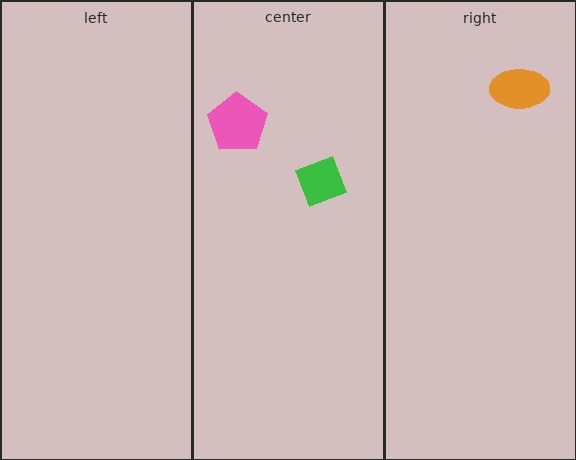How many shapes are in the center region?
2.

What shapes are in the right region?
The orange ellipse.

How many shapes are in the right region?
1.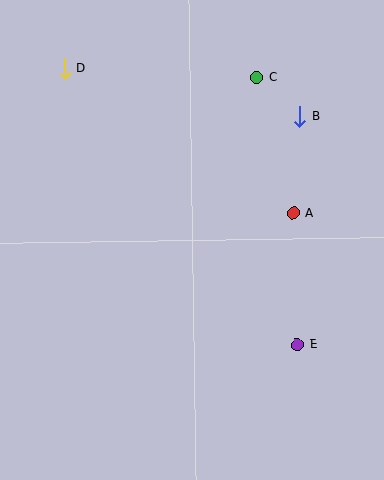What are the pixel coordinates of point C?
Point C is at (256, 77).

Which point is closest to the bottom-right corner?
Point E is closest to the bottom-right corner.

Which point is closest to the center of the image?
Point A at (293, 213) is closest to the center.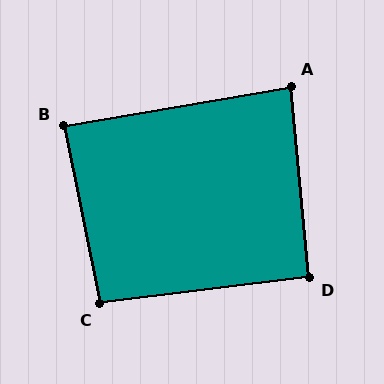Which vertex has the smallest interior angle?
A, at approximately 86 degrees.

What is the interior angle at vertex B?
Approximately 88 degrees (approximately right).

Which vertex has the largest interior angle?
C, at approximately 94 degrees.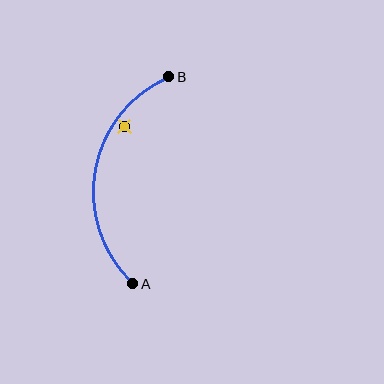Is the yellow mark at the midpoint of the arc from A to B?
No — the yellow mark does not lie on the arc at all. It sits slightly inside the curve.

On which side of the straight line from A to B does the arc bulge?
The arc bulges to the left of the straight line connecting A and B.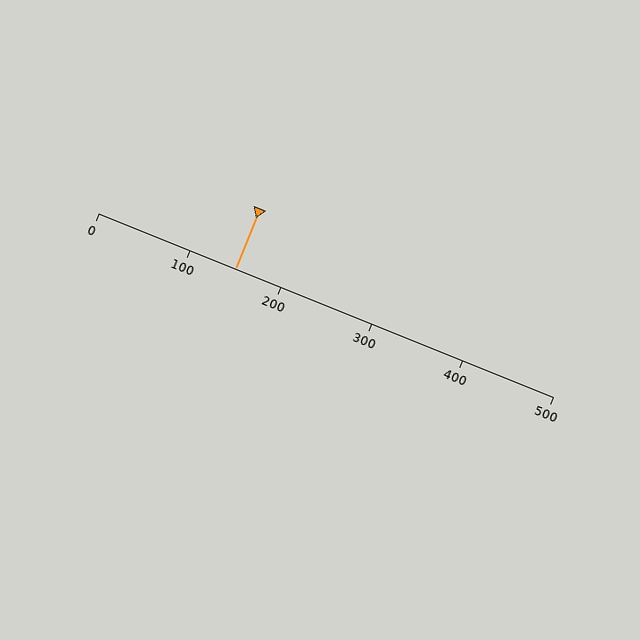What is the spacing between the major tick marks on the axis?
The major ticks are spaced 100 apart.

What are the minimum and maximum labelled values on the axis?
The axis runs from 0 to 500.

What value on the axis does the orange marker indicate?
The marker indicates approximately 150.